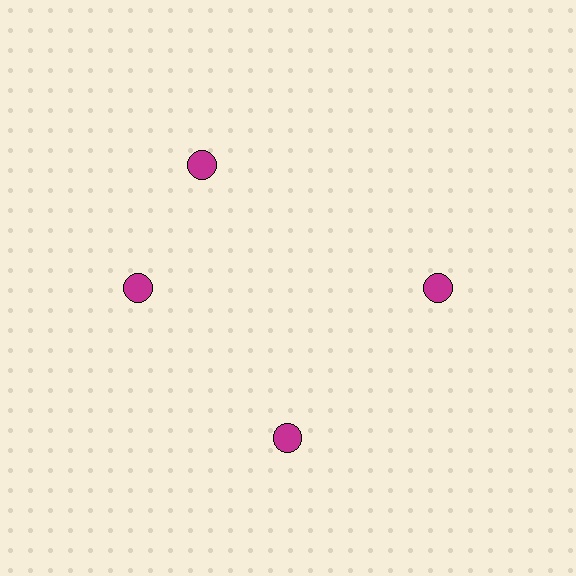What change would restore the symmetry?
The symmetry would be restored by rotating it back into even spacing with its neighbors so that all 4 circles sit at equal angles and equal distance from the center.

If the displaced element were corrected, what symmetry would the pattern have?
It would have 4-fold rotational symmetry — the pattern would map onto itself every 90 degrees.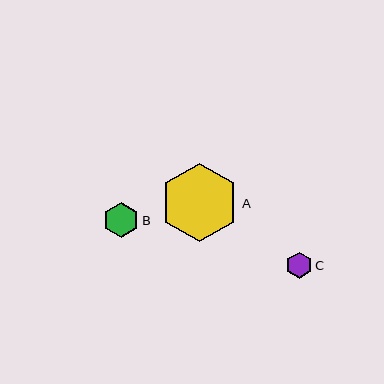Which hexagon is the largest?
Hexagon A is the largest with a size of approximately 79 pixels.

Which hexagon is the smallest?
Hexagon C is the smallest with a size of approximately 26 pixels.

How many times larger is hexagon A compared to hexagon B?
Hexagon A is approximately 2.2 times the size of hexagon B.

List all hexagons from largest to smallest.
From largest to smallest: A, B, C.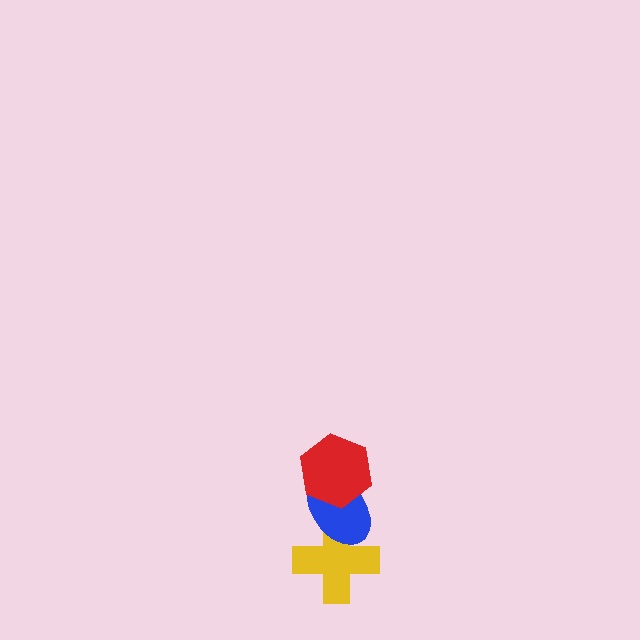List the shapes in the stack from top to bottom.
From top to bottom: the red hexagon, the blue ellipse, the yellow cross.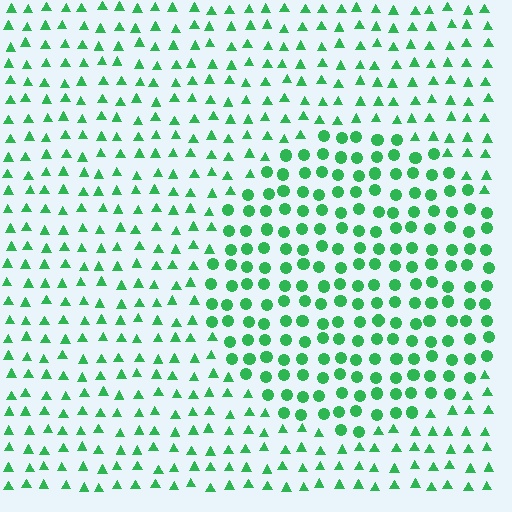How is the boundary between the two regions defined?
The boundary is defined by a change in element shape: circles inside vs. triangles outside. All elements share the same color and spacing.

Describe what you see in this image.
The image is filled with small green elements arranged in a uniform grid. A circle-shaped region contains circles, while the surrounding area contains triangles. The boundary is defined purely by the change in element shape.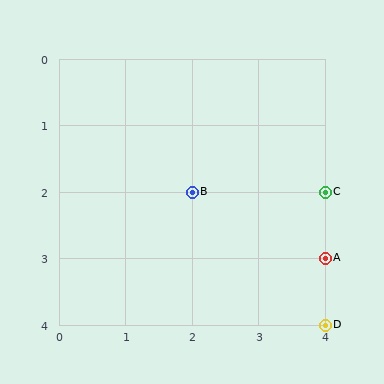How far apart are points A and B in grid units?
Points A and B are 2 columns and 1 row apart (about 2.2 grid units diagonally).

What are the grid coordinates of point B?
Point B is at grid coordinates (2, 2).